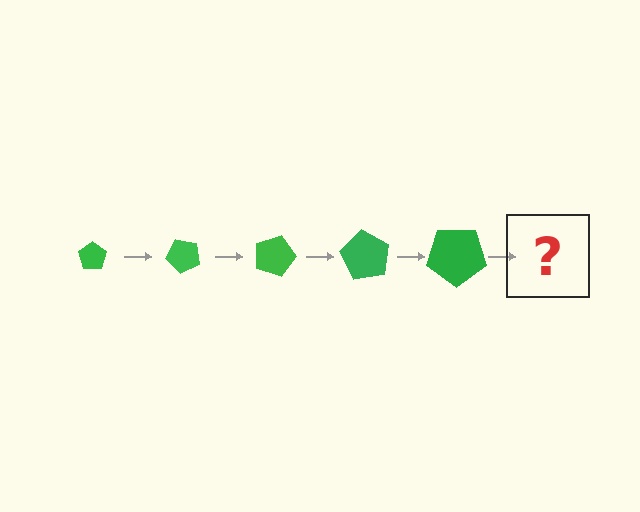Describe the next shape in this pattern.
It should be a pentagon, larger than the previous one and rotated 225 degrees from the start.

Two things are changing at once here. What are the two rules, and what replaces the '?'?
The two rules are that the pentagon grows larger each step and it rotates 45 degrees each step. The '?' should be a pentagon, larger than the previous one and rotated 225 degrees from the start.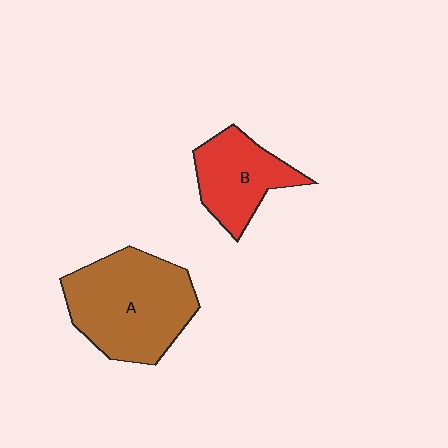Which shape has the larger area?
Shape A (brown).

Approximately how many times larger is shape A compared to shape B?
Approximately 1.7 times.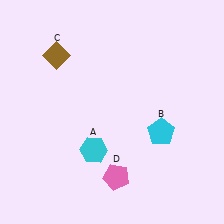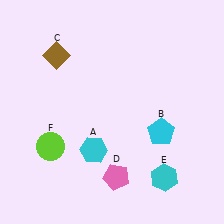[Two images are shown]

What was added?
A cyan hexagon (E), a lime circle (F) were added in Image 2.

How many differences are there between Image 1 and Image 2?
There are 2 differences between the two images.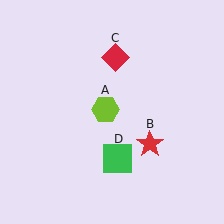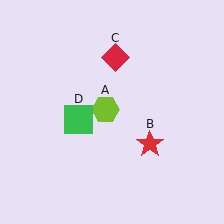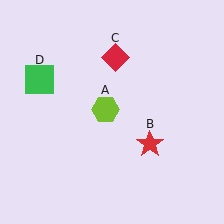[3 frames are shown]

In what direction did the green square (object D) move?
The green square (object D) moved up and to the left.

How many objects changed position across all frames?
1 object changed position: green square (object D).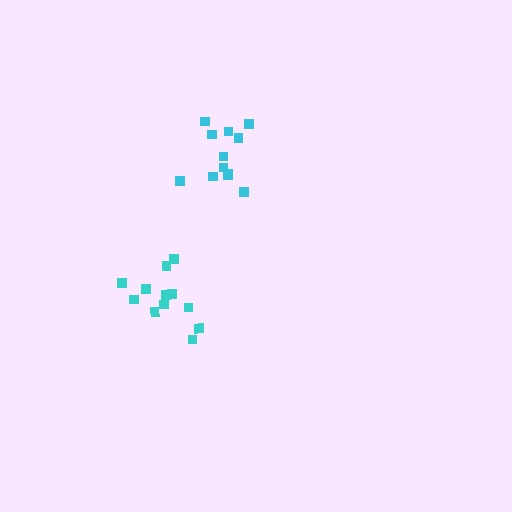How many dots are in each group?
Group 1: 12 dots, Group 2: 12 dots (24 total).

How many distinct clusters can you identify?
There are 2 distinct clusters.